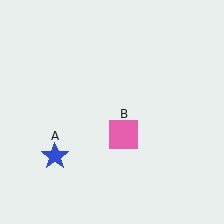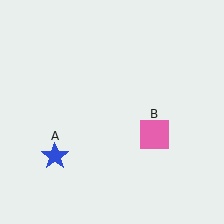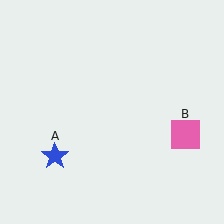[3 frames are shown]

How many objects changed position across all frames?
1 object changed position: pink square (object B).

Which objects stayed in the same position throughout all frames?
Blue star (object A) remained stationary.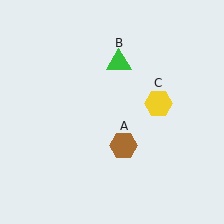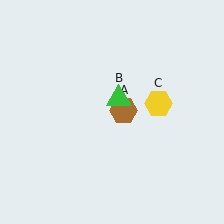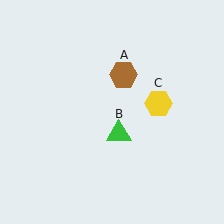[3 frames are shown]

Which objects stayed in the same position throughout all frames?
Yellow hexagon (object C) remained stationary.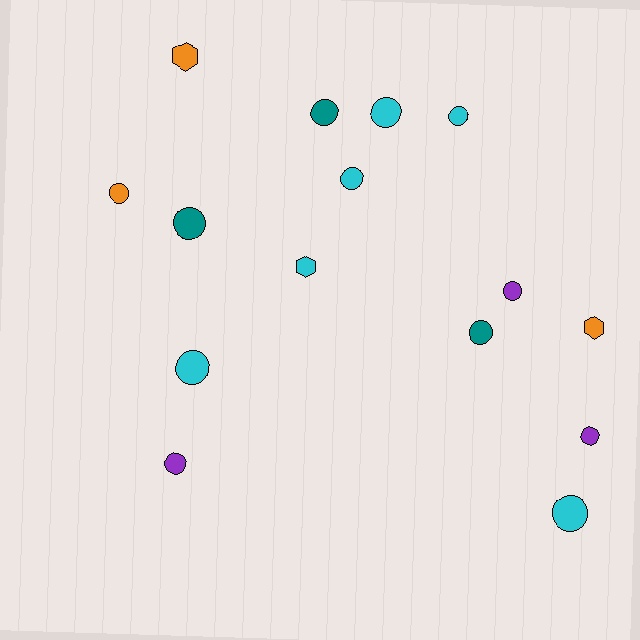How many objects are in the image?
There are 15 objects.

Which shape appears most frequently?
Circle, with 12 objects.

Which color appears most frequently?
Cyan, with 6 objects.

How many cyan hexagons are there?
There is 1 cyan hexagon.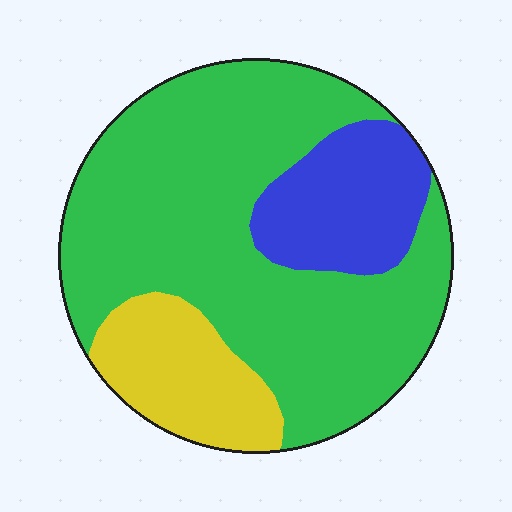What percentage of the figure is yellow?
Yellow takes up less than a quarter of the figure.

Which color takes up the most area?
Green, at roughly 65%.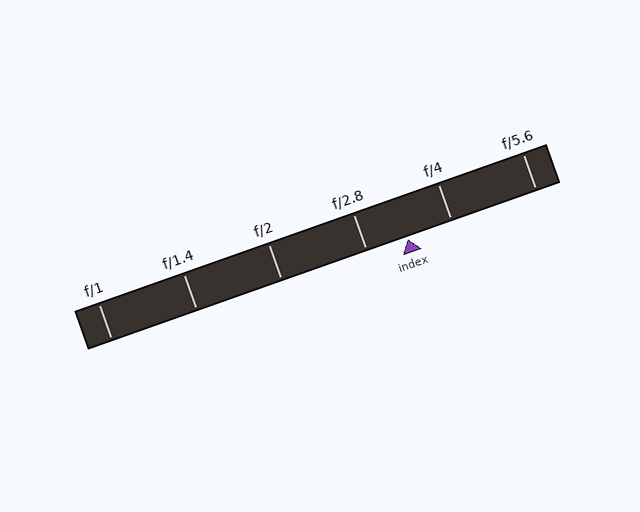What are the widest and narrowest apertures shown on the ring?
The widest aperture shown is f/1 and the narrowest is f/5.6.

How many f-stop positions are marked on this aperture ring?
There are 6 f-stop positions marked.